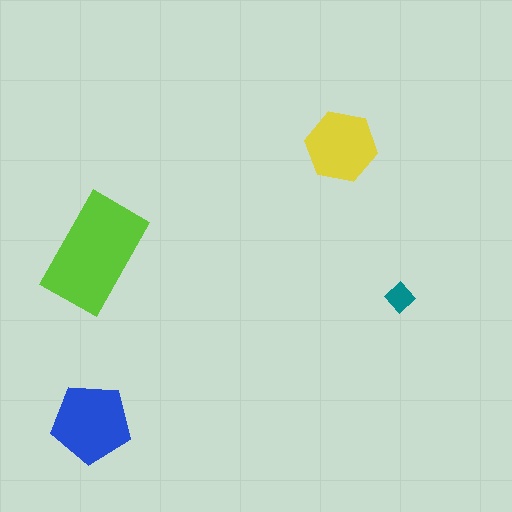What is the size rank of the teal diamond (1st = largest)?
4th.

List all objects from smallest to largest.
The teal diamond, the yellow hexagon, the blue pentagon, the lime rectangle.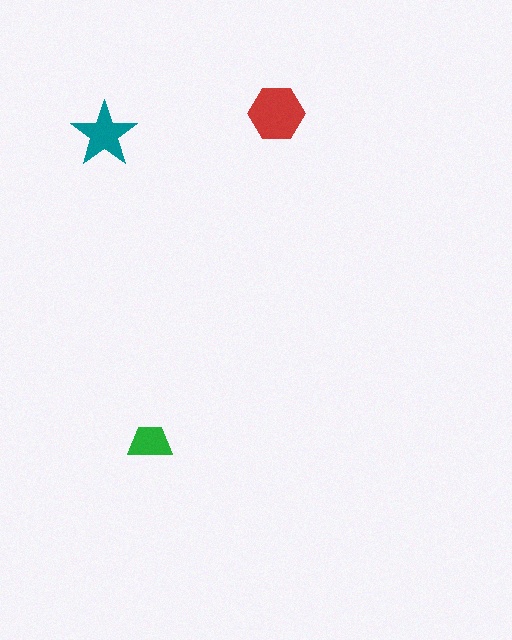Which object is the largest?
The red hexagon.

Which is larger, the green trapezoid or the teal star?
The teal star.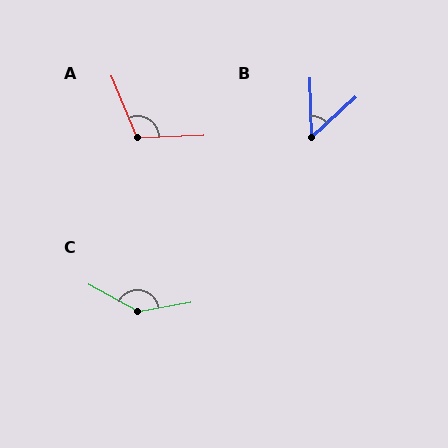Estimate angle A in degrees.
Approximately 111 degrees.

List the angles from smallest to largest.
B (50°), A (111°), C (141°).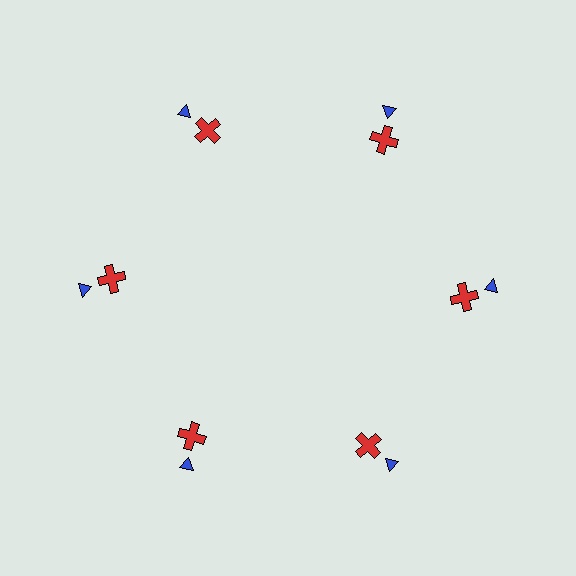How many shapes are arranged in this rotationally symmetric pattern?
There are 12 shapes, arranged in 6 groups of 2.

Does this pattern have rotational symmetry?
Yes, this pattern has 6-fold rotational symmetry. It looks the same after rotating 60 degrees around the center.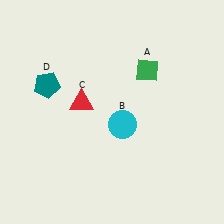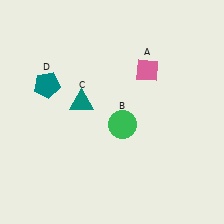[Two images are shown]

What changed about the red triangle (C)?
In Image 1, C is red. In Image 2, it changed to teal.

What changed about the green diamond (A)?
In Image 1, A is green. In Image 2, it changed to pink.